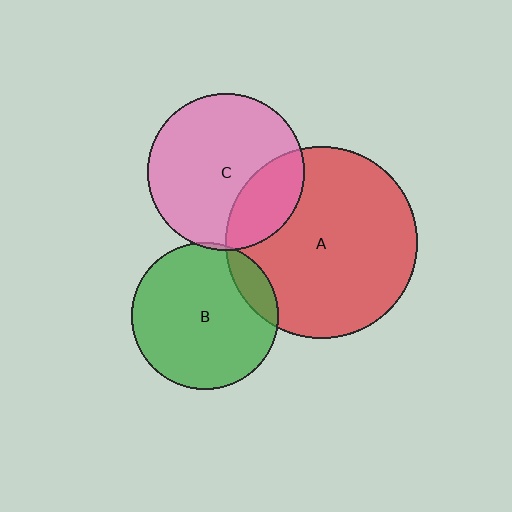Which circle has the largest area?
Circle A (red).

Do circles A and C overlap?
Yes.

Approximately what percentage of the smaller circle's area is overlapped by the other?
Approximately 25%.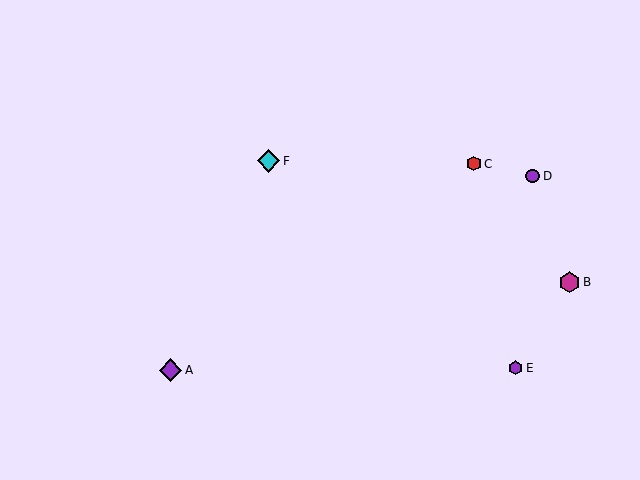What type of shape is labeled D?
Shape D is a purple circle.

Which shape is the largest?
The purple diamond (labeled A) is the largest.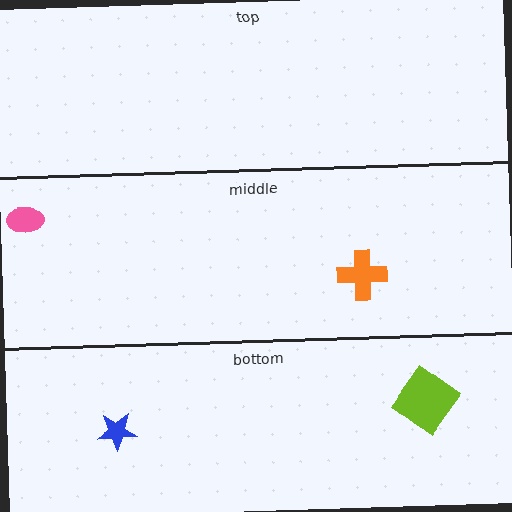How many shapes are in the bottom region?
2.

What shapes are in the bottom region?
The lime diamond, the blue star.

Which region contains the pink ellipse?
The middle region.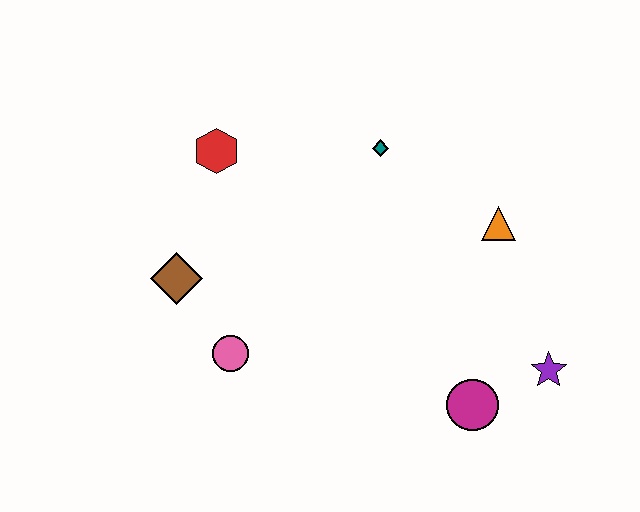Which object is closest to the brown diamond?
The pink circle is closest to the brown diamond.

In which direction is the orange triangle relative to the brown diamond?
The orange triangle is to the right of the brown diamond.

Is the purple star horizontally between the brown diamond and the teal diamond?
No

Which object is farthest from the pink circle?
The purple star is farthest from the pink circle.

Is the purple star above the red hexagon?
No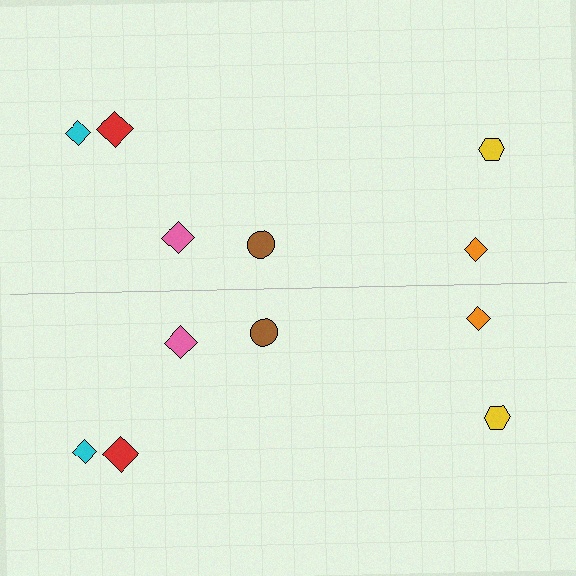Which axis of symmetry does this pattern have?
The pattern has a horizontal axis of symmetry running through the center of the image.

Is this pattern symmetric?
Yes, this pattern has bilateral (reflection) symmetry.